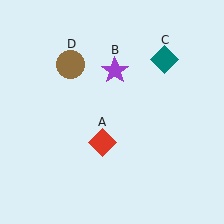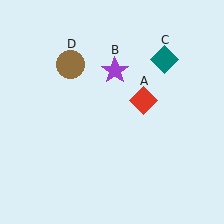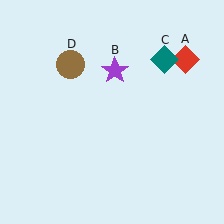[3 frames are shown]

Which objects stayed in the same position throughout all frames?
Purple star (object B) and teal diamond (object C) and brown circle (object D) remained stationary.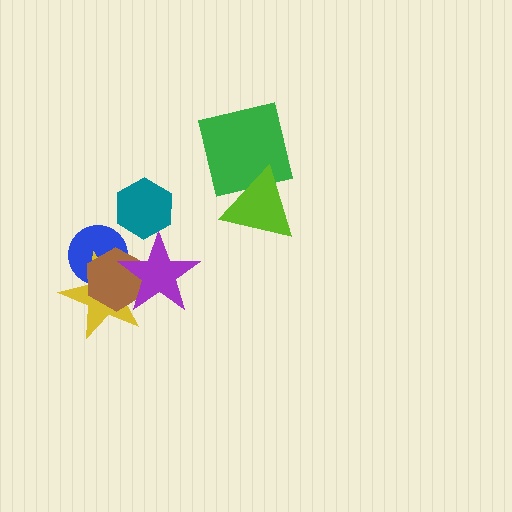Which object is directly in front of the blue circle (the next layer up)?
The yellow star is directly in front of the blue circle.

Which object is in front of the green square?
The lime triangle is in front of the green square.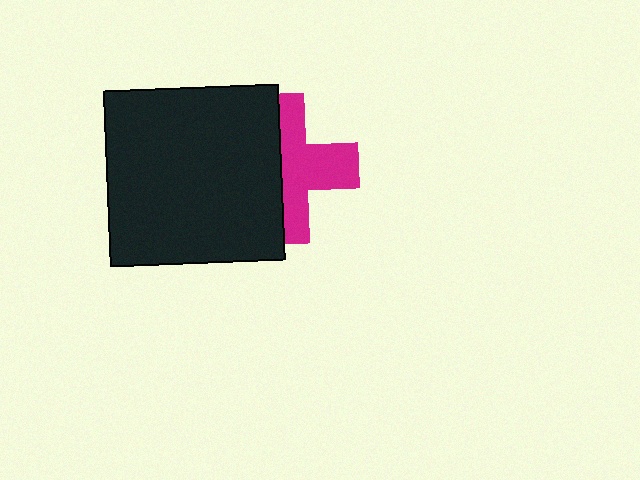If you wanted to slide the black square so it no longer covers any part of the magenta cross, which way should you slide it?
Slide it left — that is the most direct way to separate the two shapes.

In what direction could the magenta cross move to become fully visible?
The magenta cross could move right. That would shift it out from behind the black square entirely.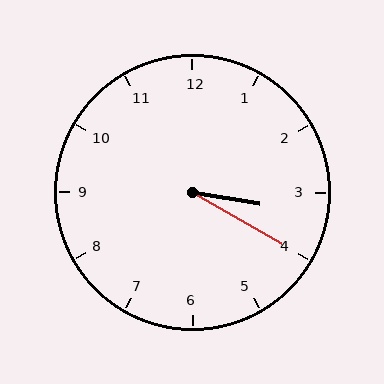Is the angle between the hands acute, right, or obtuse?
It is acute.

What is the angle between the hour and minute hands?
Approximately 20 degrees.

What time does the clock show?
3:20.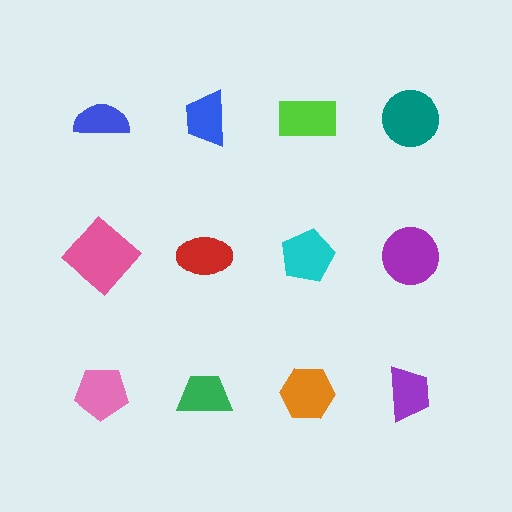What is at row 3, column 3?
An orange hexagon.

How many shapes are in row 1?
4 shapes.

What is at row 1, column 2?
A blue trapezoid.